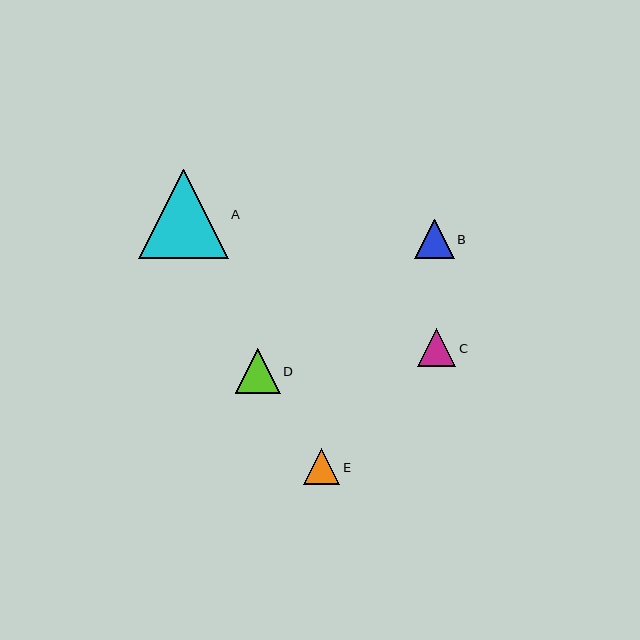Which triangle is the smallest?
Triangle E is the smallest with a size of approximately 36 pixels.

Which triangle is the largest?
Triangle A is the largest with a size of approximately 89 pixels.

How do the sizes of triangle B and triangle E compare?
Triangle B and triangle E are approximately the same size.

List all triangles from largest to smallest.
From largest to smallest: A, D, B, C, E.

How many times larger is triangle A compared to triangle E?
Triangle A is approximately 2.5 times the size of triangle E.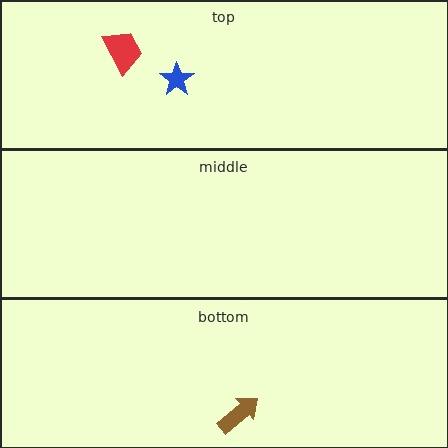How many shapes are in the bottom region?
1.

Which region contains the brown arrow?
The bottom region.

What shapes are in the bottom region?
The brown arrow.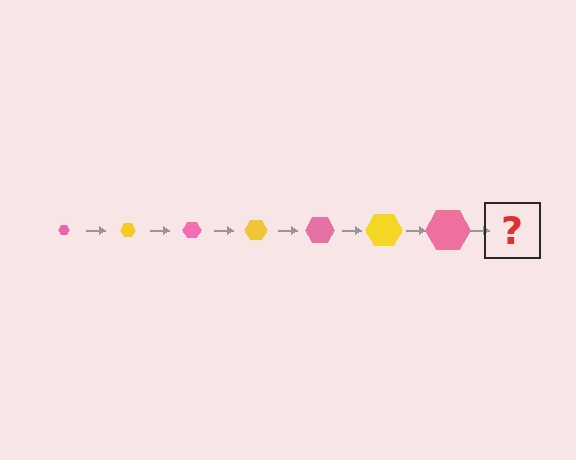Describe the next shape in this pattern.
It should be a yellow hexagon, larger than the previous one.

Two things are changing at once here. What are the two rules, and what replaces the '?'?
The two rules are that the hexagon grows larger each step and the color cycles through pink and yellow. The '?' should be a yellow hexagon, larger than the previous one.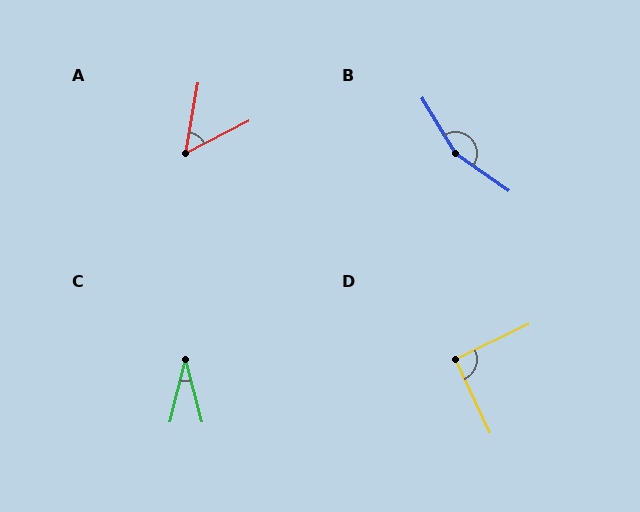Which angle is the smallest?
C, at approximately 29 degrees.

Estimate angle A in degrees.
Approximately 53 degrees.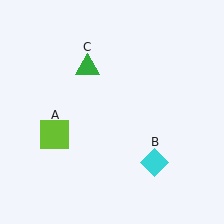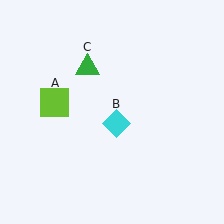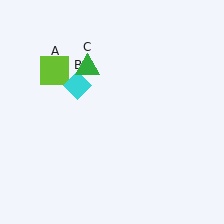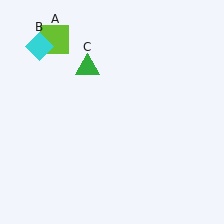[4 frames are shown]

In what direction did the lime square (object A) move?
The lime square (object A) moved up.